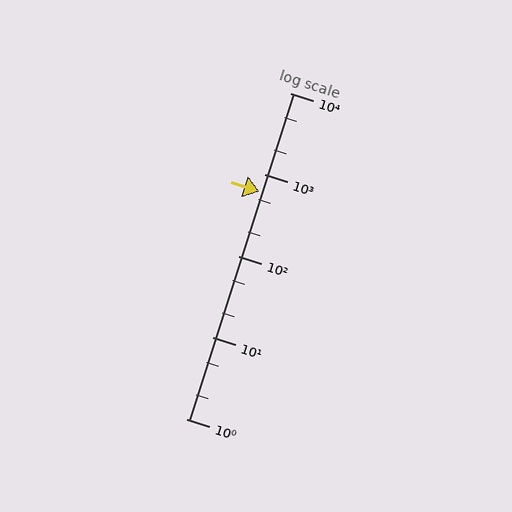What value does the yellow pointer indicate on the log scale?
The pointer indicates approximately 620.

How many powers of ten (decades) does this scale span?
The scale spans 4 decades, from 1 to 10000.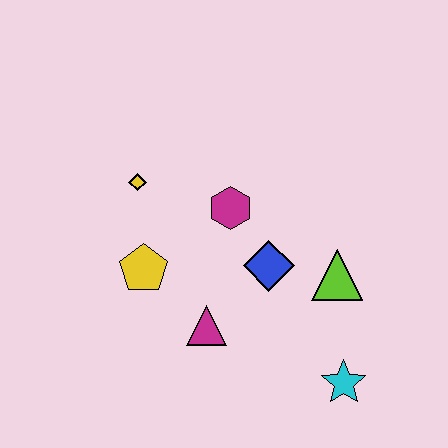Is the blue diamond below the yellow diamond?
Yes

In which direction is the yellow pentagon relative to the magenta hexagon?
The yellow pentagon is to the left of the magenta hexagon.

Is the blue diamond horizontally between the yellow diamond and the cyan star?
Yes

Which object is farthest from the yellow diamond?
The cyan star is farthest from the yellow diamond.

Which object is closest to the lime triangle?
The blue diamond is closest to the lime triangle.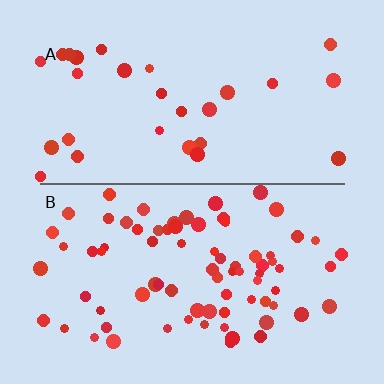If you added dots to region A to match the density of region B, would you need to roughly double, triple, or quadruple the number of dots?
Approximately triple.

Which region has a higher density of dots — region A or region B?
B (the bottom).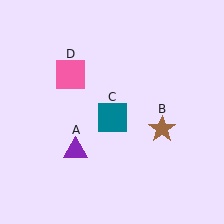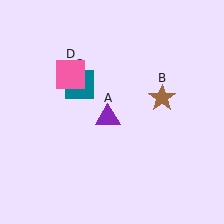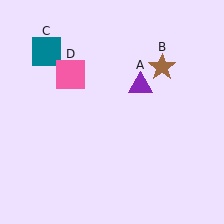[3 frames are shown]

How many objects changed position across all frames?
3 objects changed position: purple triangle (object A), brown star (object B), teal square (object C).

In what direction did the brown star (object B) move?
The brown star (object B) moved up.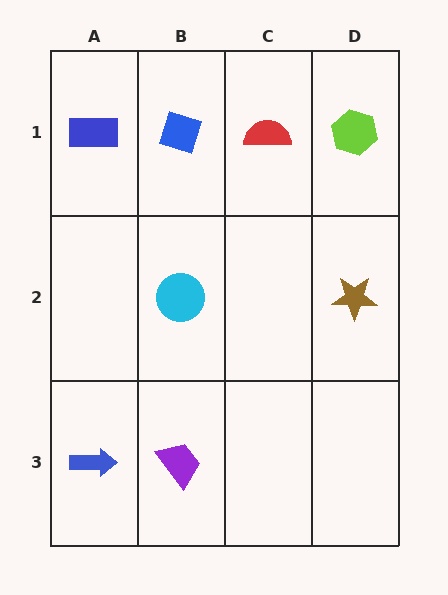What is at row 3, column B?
A purple trapezoid.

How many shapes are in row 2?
2 shapes.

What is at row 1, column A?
A blue rectangle.